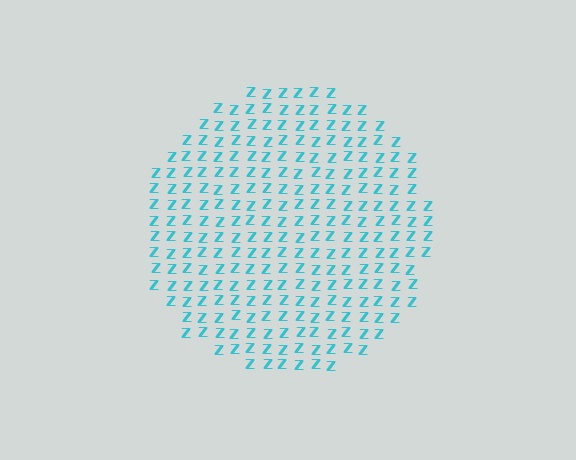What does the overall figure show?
The overall figure shows a circle.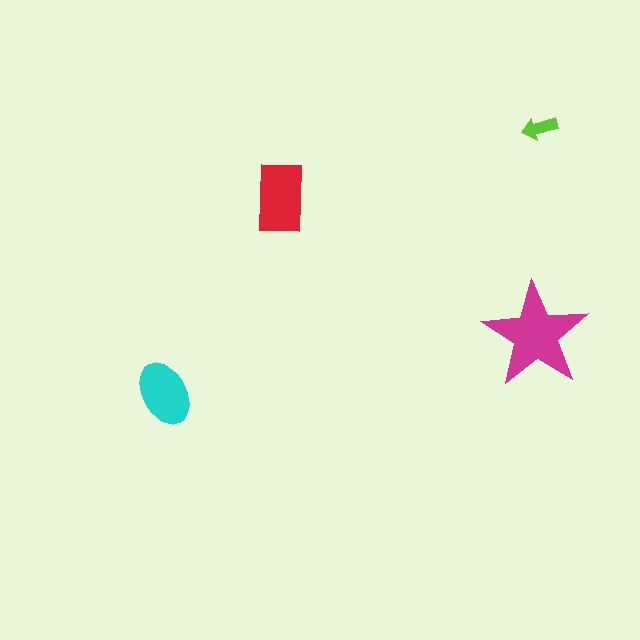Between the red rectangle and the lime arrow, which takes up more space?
The red rectangle.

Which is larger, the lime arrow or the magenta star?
The magenta star.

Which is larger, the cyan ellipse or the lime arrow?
The cyan ellipse.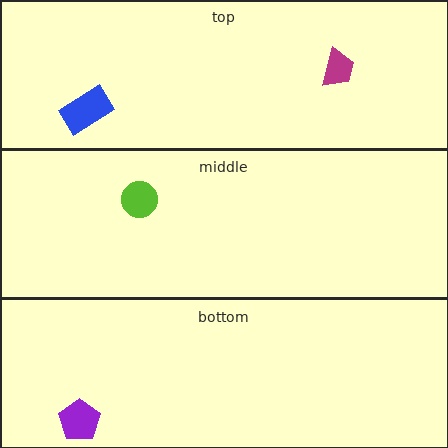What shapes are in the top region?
The blue rectangle, the magenta trapezoid.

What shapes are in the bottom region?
The purple pentagon.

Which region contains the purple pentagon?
The bottom region.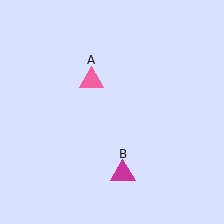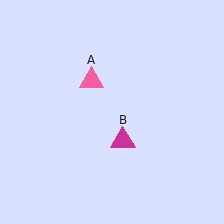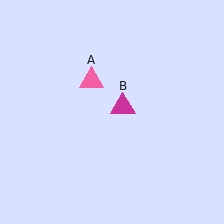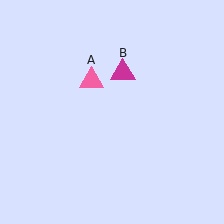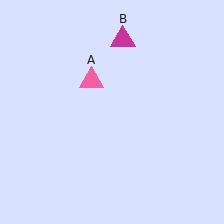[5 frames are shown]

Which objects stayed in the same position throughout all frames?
Pink triangle (object A) remained stationary.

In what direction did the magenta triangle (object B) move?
The magenta triangle (object B) moved up.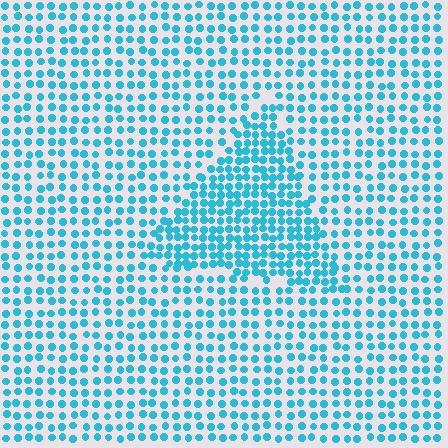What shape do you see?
I see a triangle.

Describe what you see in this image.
The image contains small cyan elements arranged at two different densities. A triangle-shaped region is visible where the elements are more densely packed than the surrounding area.